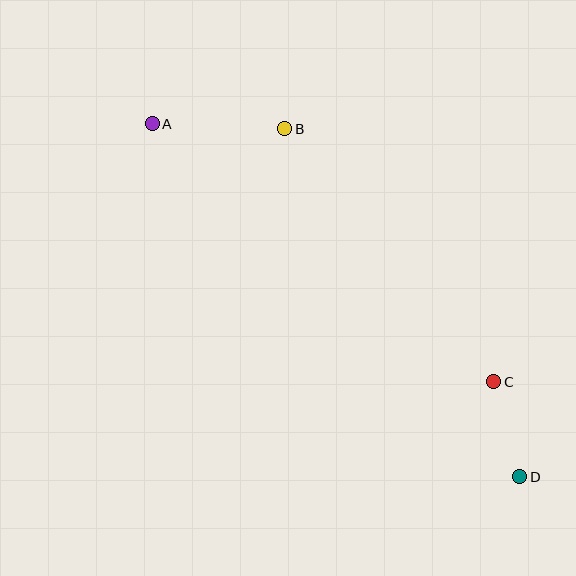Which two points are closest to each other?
Points C and D are closest to each other.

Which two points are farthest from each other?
Points A and D are farthest from each other.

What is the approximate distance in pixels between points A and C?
The distance between A and C is approximately 428 pixels.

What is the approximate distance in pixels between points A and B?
The distance between A and B is approximately 133 pixels.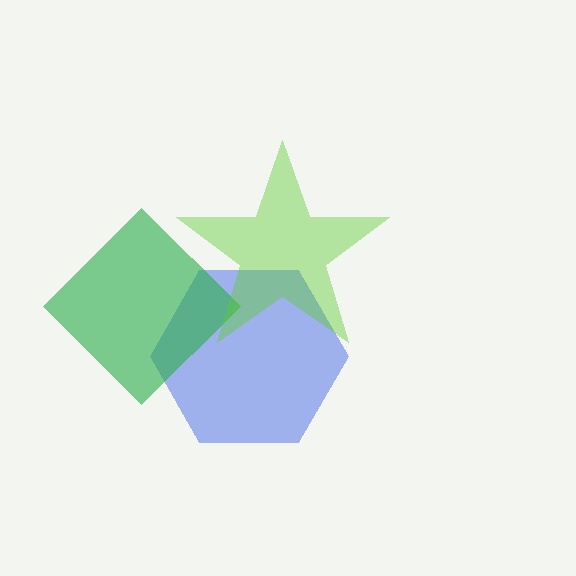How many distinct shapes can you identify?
There are 3 distinct shapes: a blue hexagon, a green diamond, a lime star.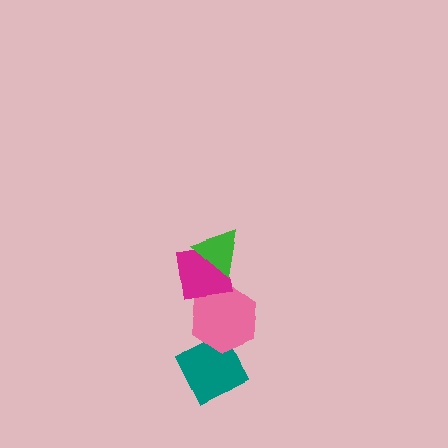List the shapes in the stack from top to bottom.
From top to bottom: the green triangle, the magenta square, the pink hexagon, the teal diamond.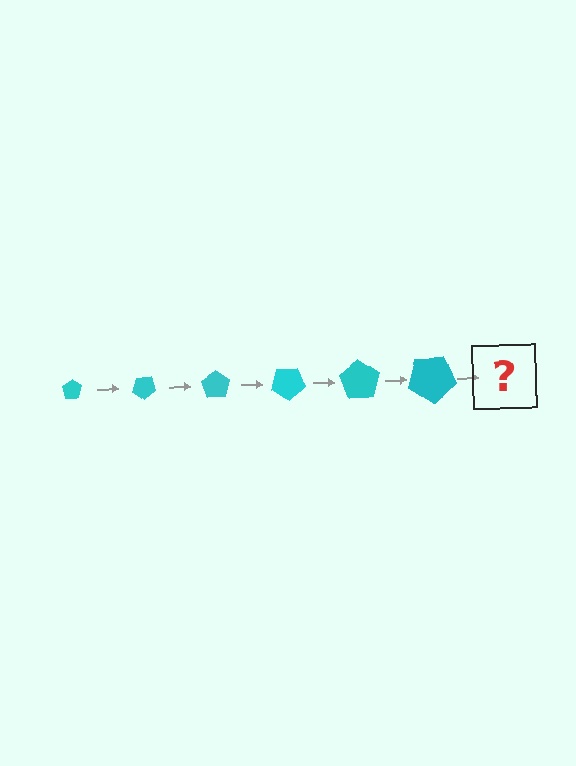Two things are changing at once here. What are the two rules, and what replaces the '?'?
The two rules are that the pentagon grows larger each step and it rotates 35 degrees each step. The '?' should be a pentagon, larger than the previous one and rotated 210 degrees from the start.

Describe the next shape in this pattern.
It should be a pentagon, larger than the previous one and rotated 210 degrees from the start.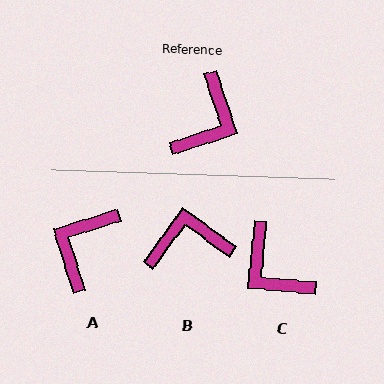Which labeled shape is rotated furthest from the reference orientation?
A, about 178 degrees away.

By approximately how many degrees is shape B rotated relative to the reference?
Approximately 126 degrees counter-clockwise.